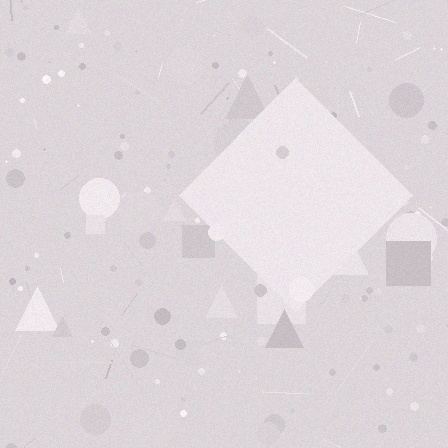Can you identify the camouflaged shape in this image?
The camouflaged shape is a diamond.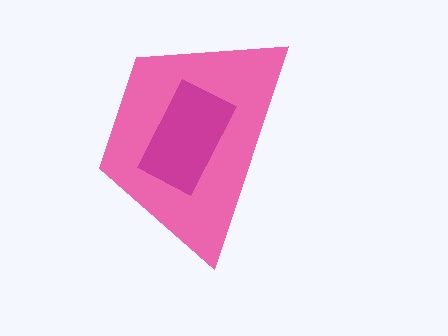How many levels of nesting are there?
2.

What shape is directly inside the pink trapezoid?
The magenta rectangle.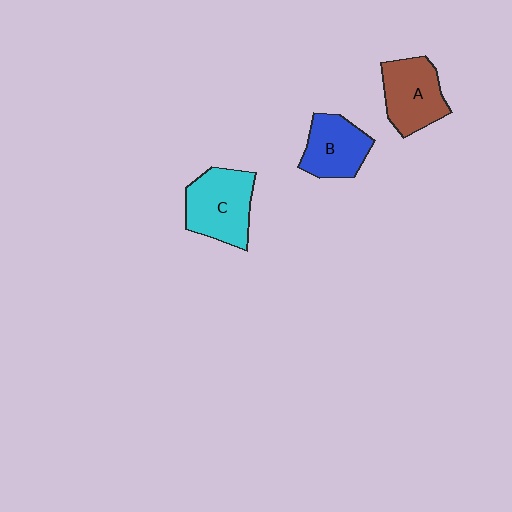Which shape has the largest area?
Shape C (cyan).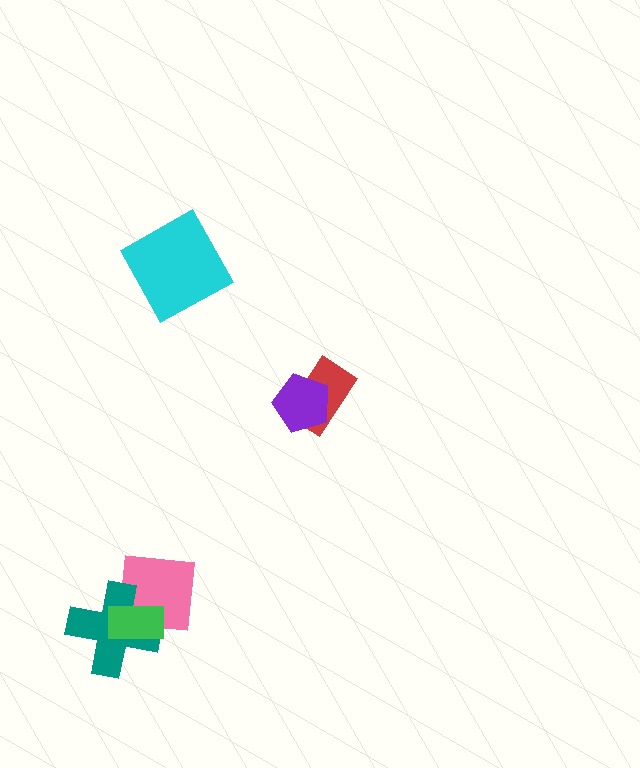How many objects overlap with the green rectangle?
2 objects overlap with the green rectangle.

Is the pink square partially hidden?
Yes, it is partially covered by another shape.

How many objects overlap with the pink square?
2 objects overlap with the pink square.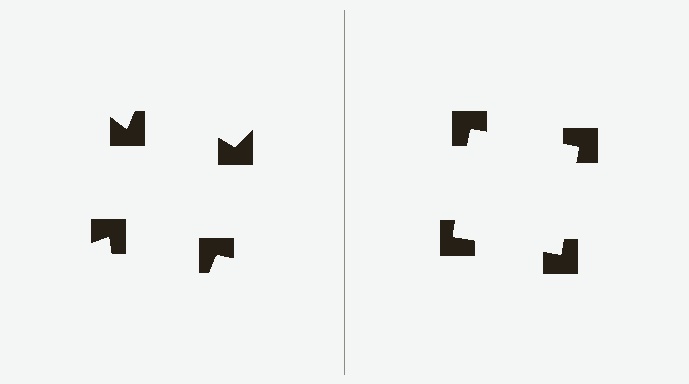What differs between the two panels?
The notched squares are positioned identically on both sides; only the wedge orientations differ. On the right they align to a square; on the left they are misaligned.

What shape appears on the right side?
An illusory square.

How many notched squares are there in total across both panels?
8 — 4 on each side.